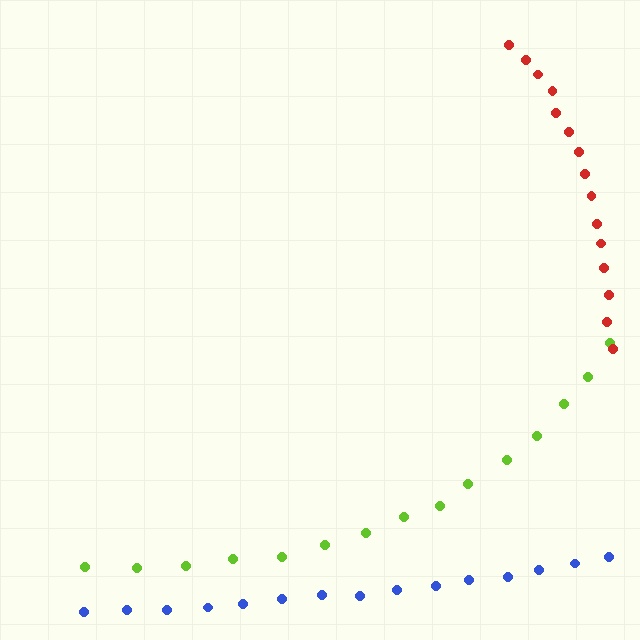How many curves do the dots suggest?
There are 3 distinct paths.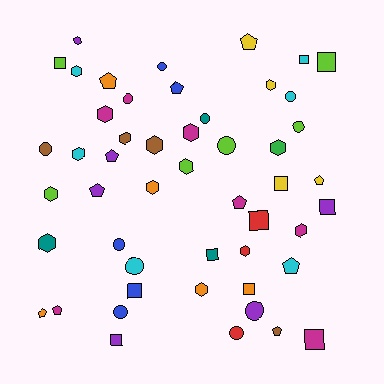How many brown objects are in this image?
There are 4 brown objects.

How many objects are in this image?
There are 50 objects.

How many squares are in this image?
There are 11 squares.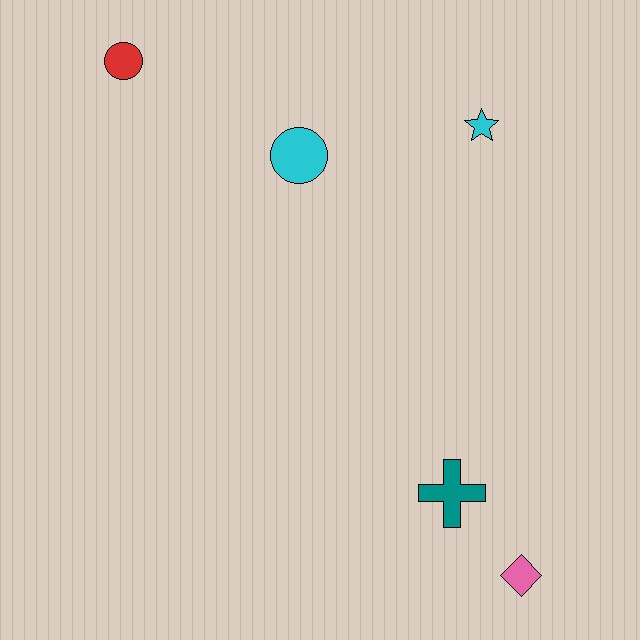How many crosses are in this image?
There is 1 cross.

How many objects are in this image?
There are 5 objects.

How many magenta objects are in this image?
There are no magenta objects.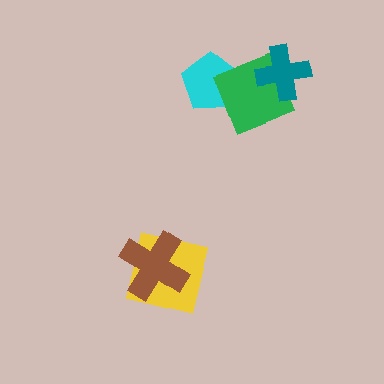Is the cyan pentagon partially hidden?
Yes, it is partially covered by another shape.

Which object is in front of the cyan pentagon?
The green diamond is in front of the cyan pentagon.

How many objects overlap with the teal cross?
1 object overlaps with the teal cross.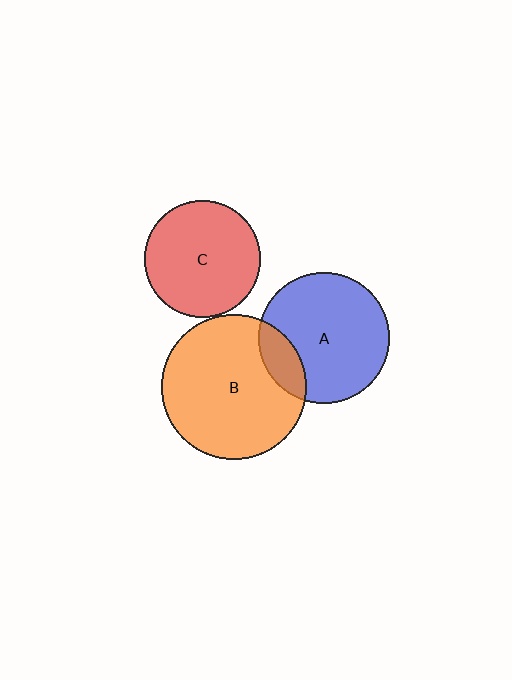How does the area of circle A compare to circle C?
Approximately 1.3 times.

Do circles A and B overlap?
Yes.